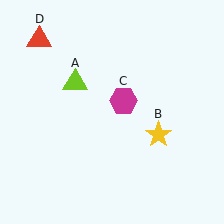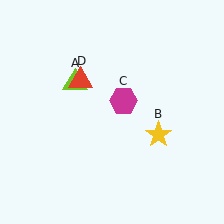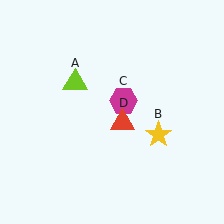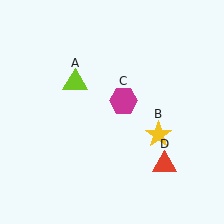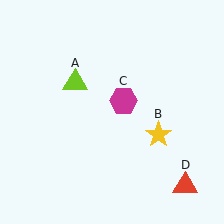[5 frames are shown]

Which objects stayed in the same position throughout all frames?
Lime triangle (object A) and yellow star (object B) and magenta hexagon (object C) remained stationary.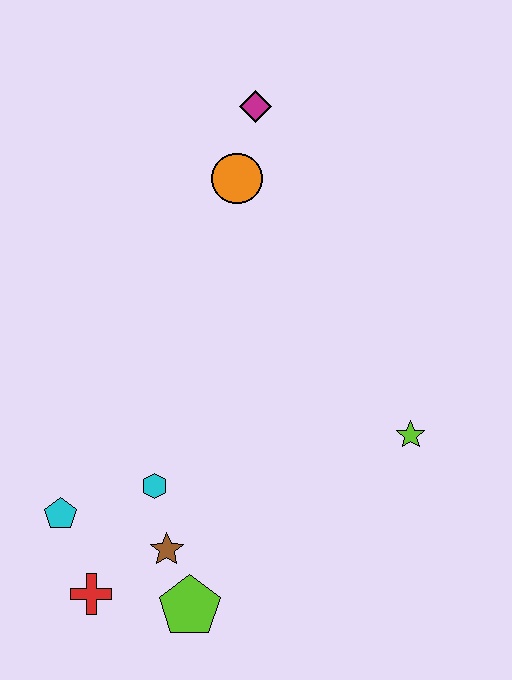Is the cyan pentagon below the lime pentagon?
No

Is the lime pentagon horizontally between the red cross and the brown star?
No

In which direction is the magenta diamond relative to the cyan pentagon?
The magenta diamond is above the cyan pentagon.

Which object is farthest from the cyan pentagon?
The magenta diamond is farthest from the cyan pentagon.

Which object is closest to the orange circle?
The magenta diamond is closest to the orange circle.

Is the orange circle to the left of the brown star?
No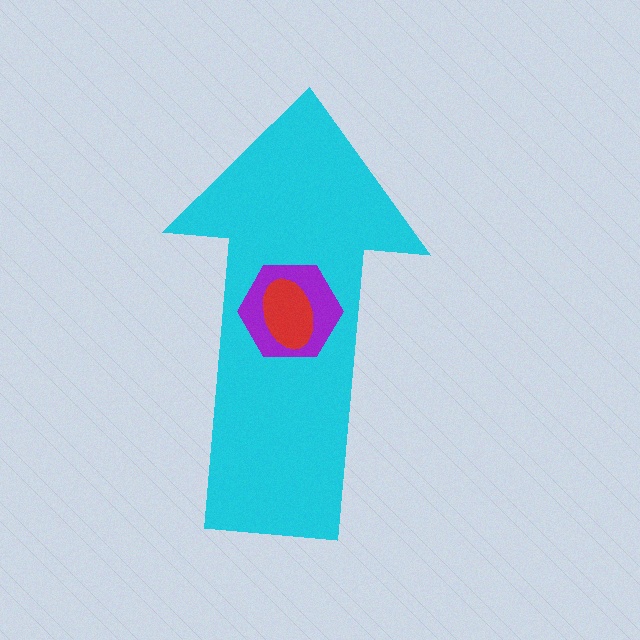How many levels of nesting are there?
3.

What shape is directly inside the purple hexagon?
The red ellipse.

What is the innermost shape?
The red ellipse.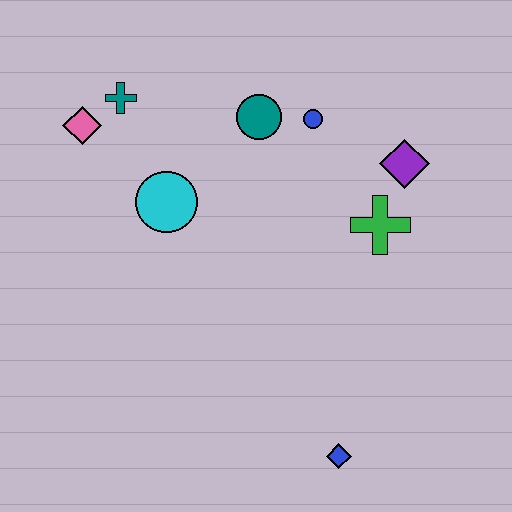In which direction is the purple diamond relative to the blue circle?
The purple diamond is to the right of the blue circle.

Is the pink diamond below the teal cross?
Yes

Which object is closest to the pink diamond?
The teal cross is closest to the pink diamond.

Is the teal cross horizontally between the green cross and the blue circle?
No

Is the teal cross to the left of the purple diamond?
Yes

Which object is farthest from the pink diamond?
The blue diamond is farthest from the pink diamond.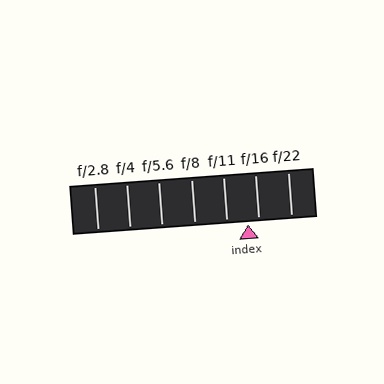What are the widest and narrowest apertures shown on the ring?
The widest aperture shown is f/2.8 and the narrowest is f/22.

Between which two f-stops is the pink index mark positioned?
The index mark is between f/11 and f/16.